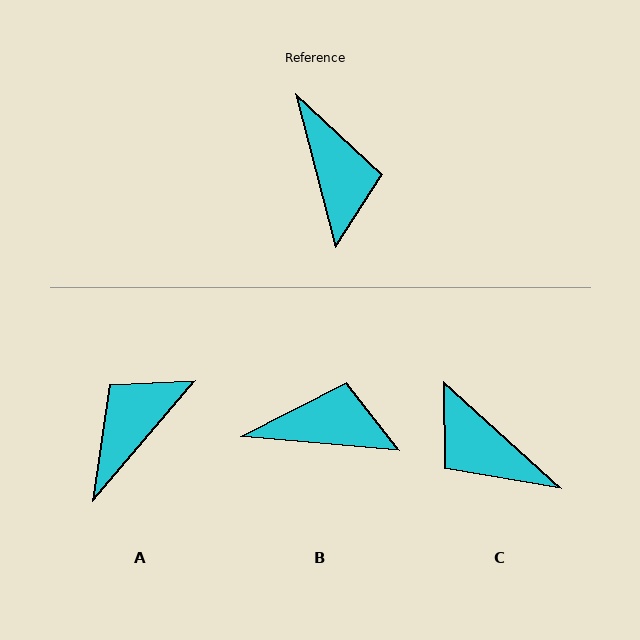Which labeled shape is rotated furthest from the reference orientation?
C, about 147 degrees away.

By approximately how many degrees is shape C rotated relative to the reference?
Approximately 147 degrees clockwise.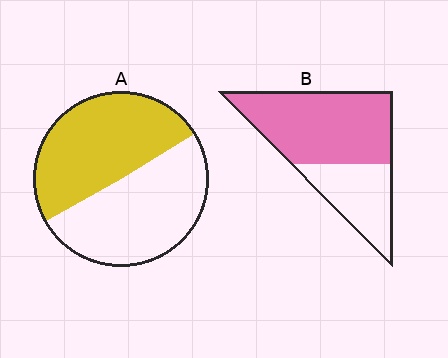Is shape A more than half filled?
Roughly half.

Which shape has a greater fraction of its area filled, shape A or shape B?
Shape B.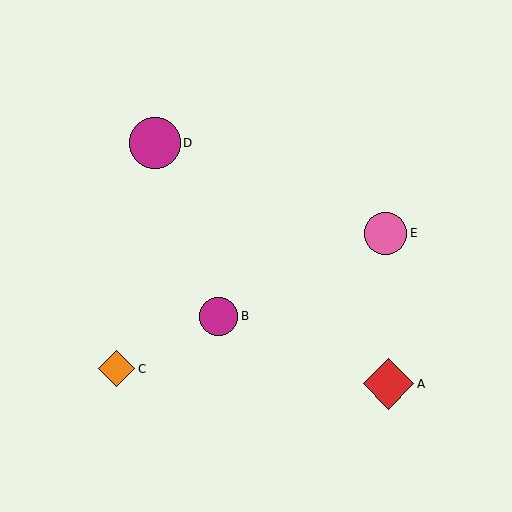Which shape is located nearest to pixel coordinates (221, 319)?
The magenta circle (labeled B) at (219, 317) is nearest to that location.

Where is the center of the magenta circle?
The center of the magenta circle is at (219, 317).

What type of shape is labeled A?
Shape A is a red diamond.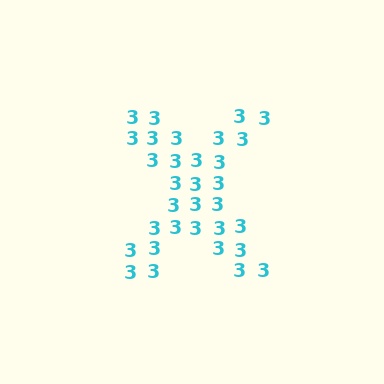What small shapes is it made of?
It is made of small digit 3's.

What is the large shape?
The large shape is the letter X.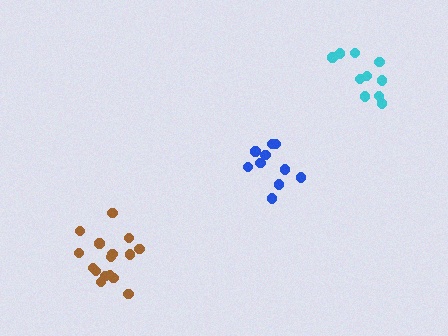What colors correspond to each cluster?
The clusters are colored: cyan, blue, brown.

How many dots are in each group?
Group 1: 10 dots, Group 2: 10 dots, Group 3: 16 dots (36 total).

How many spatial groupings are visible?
There are 3 spatial groupings.